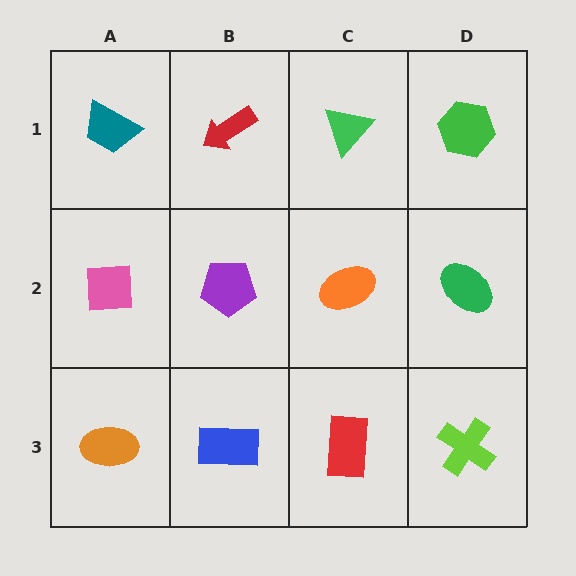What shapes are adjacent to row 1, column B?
A purple pentagon (row 2, column B), a teal trapezoid (row 1, column A), a green triangle (row 1, column C).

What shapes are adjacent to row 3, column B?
A purple pentagon (row 2, column B), an orange ellipse (row 3, column A), a red rectangle (row 3, column C).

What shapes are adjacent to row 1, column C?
An orange ellipse (row 2, column C), a red arrow (row 1, column B), a green hexagon (row 1, column D).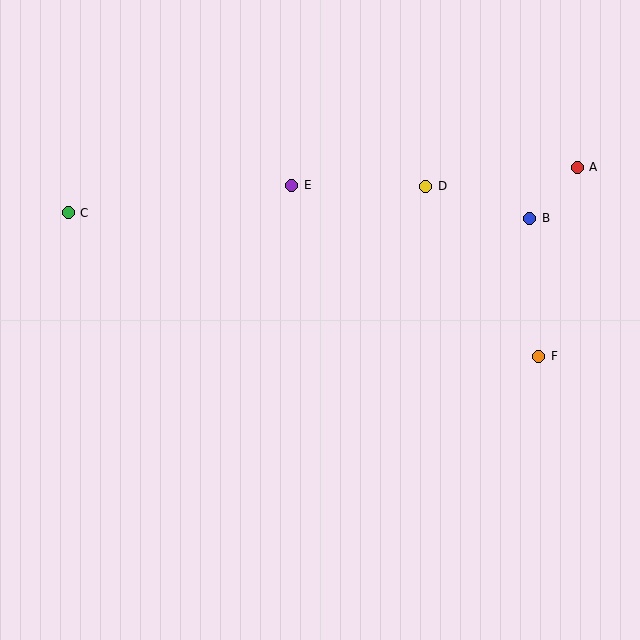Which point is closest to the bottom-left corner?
Point C is closest to the bottom-left corner.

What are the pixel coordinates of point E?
Point E is at (292, 185).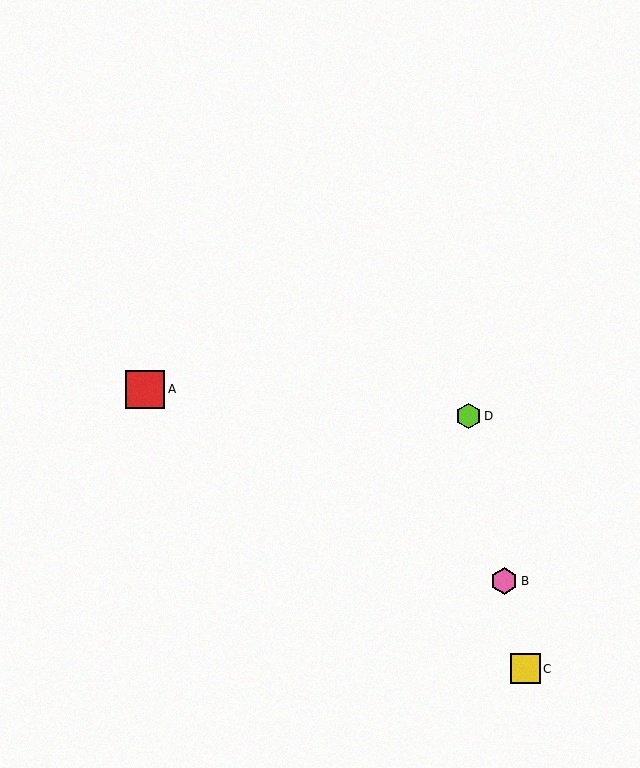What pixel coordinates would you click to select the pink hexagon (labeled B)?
Click at (504, 581) to select the pink hexagon B.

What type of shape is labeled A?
Shape A is a red square.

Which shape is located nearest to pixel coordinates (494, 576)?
The pink hexagon (labeled B) at (504, 581) is nearest to that location.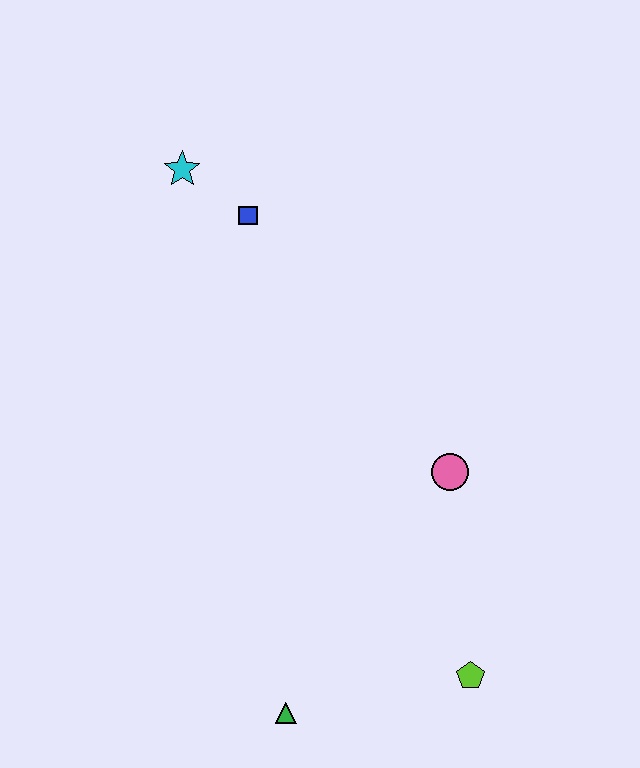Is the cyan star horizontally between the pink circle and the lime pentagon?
No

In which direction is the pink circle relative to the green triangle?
The pink circle is above the green triangle.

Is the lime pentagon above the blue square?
No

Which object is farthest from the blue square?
The lime pentagon is farthest from the blue square.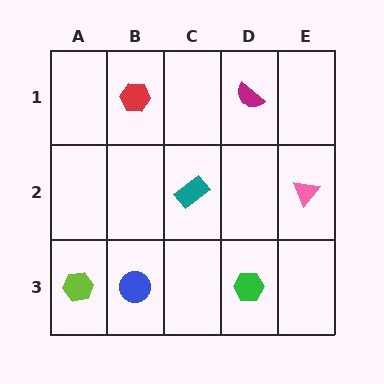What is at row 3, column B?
A blue circle.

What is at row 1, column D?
A magenta semicircle.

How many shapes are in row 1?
2 shapes.